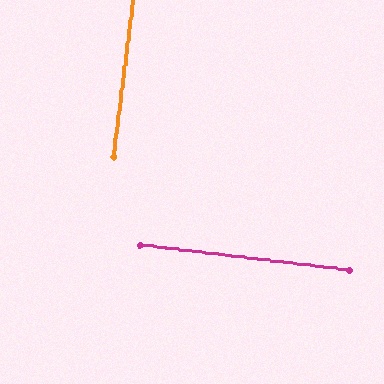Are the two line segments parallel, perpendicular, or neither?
Perpendicular — they meet at approximately 90°.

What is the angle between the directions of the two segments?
Approximately 90 degrees.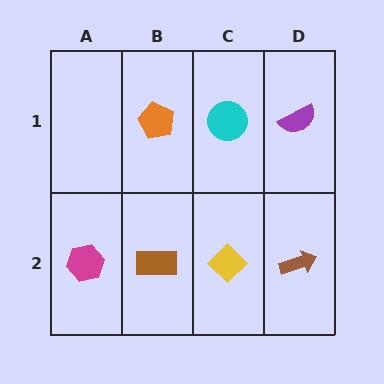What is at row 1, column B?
An orange pentagon.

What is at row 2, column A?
A magenta hexagon.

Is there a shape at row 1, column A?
No, that cell is empty.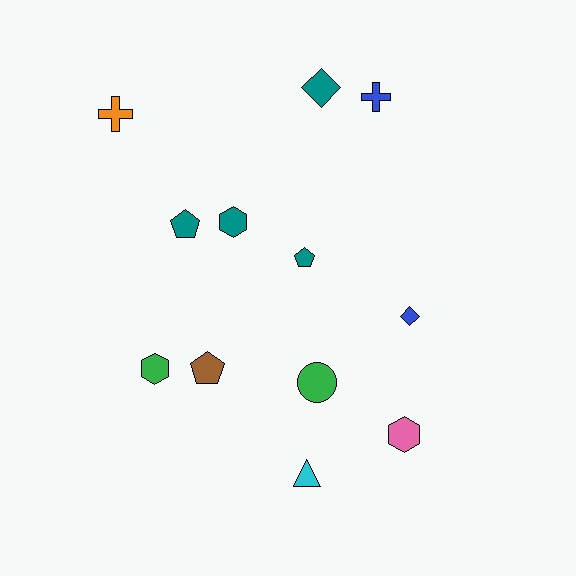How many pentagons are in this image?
There are 3 pentagons.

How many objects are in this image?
There are 12 objects.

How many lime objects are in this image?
There are no lime objects.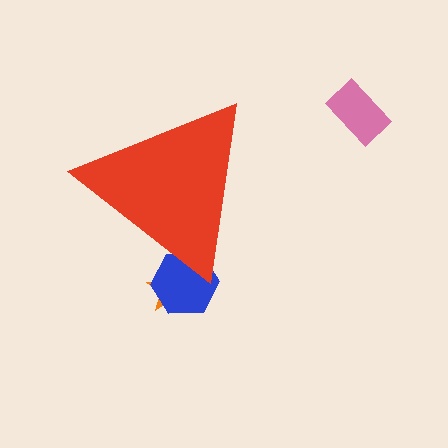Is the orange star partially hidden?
Yes, the orange star is partially hidden behind the red triangle.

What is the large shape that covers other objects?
A red triangle.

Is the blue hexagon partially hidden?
Yes, the blue hexagon is partially hidden behind the red triangle.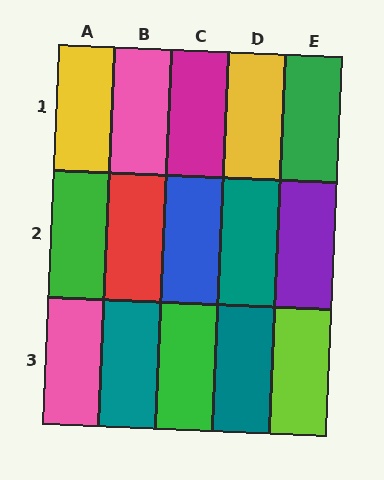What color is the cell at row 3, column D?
Teal.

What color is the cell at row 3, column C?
Green.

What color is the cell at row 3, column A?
Pink.